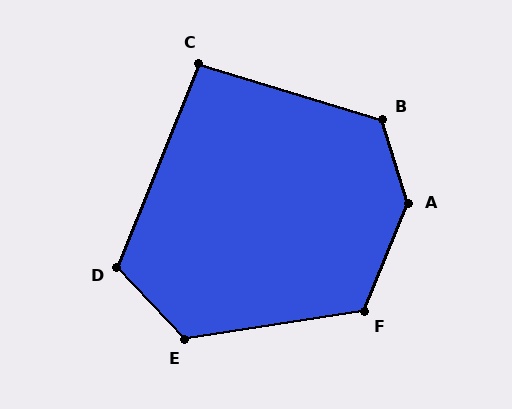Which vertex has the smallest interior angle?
C, at approximately 95 degrees.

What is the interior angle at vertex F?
Approximately 121 degrees (obtuse).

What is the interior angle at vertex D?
Approximately 115 degrees (obtuse).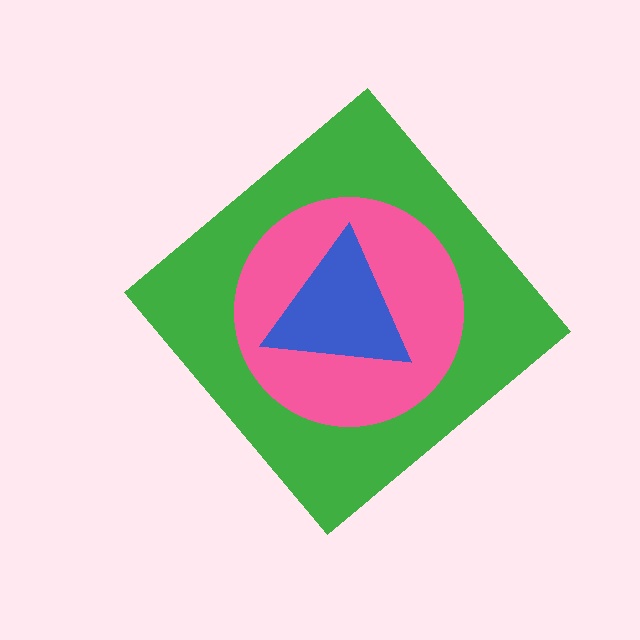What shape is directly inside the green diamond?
The pink circle.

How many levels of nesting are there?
3.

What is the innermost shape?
The blue triangle.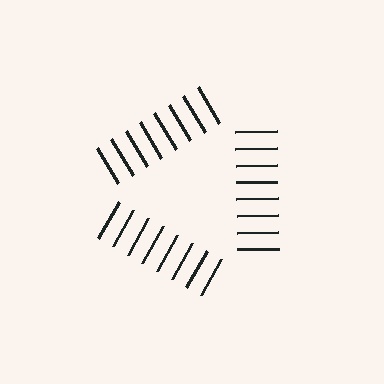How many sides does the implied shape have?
3 sides — the line-ends trace a triangle.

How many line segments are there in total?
24 — 8 along each of the 3 edges.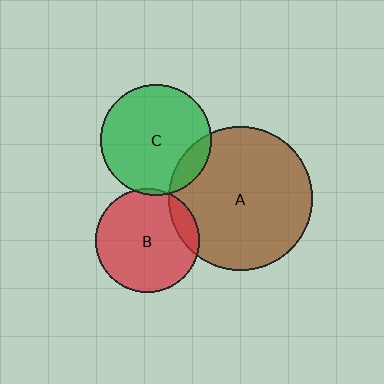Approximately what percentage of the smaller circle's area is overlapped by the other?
Approximately 15%.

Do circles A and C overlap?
Yes.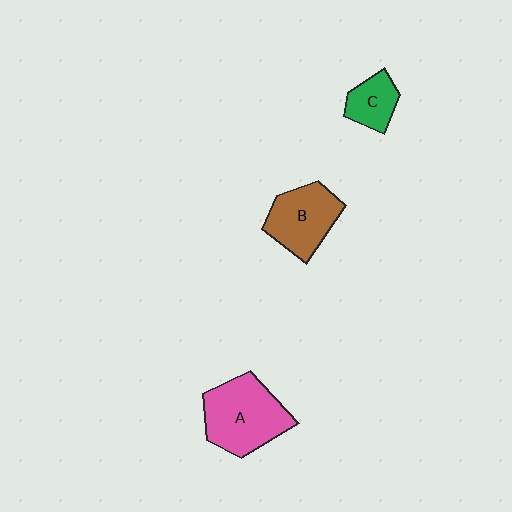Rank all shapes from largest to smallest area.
From largest to smallest: A (pink), B (brown), C (green).